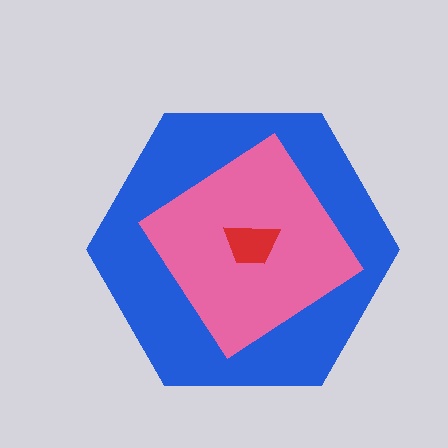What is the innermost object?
The red trapezoid.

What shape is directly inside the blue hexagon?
The pink diamond.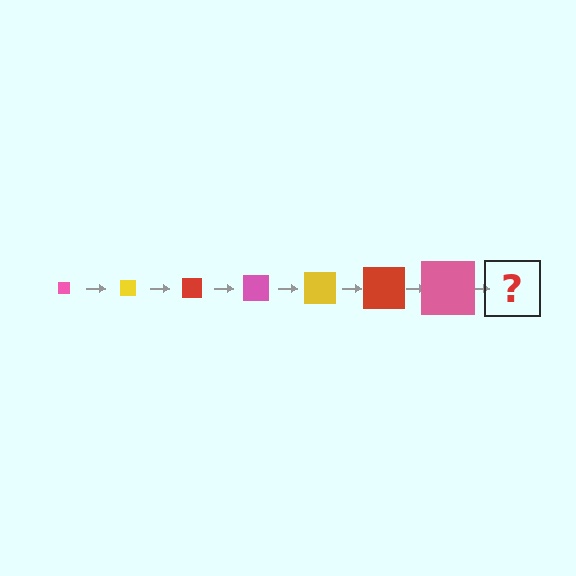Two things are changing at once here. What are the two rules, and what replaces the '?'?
The two rules are that the square grows larger each step and the color cycles through pink, yellow, and red. The '?' should be a yellow square, larger than the previous one.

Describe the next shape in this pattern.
It should be a yellow square, larger than the previous one.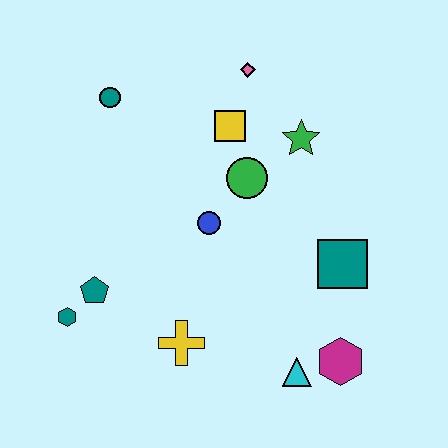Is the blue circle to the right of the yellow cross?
Yes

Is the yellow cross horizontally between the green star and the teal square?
No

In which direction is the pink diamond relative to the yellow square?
The pink diamond is above the yellow square.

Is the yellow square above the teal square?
Yes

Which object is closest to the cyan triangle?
The magenta hexagon is closest to the cyan triangle.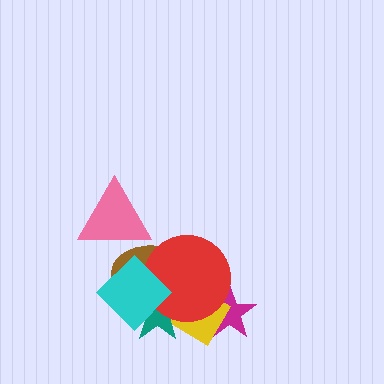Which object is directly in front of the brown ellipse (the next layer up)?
The yellow rectangle is directly in front of the brown ellipse.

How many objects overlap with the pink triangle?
1 object overlaps with the pink triangle.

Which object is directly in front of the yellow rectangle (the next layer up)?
The teal star is directly in front of the yellow rectangle.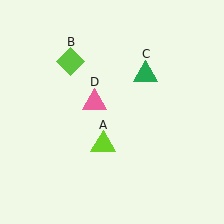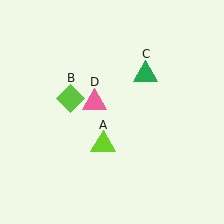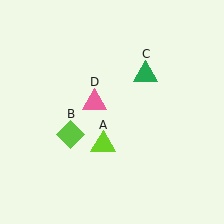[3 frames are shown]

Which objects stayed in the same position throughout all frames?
Lime triangle (object A) and green triangle (object C) and pink triangle (object D) remained stationary.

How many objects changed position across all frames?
1 object changed position: lime diamond (object B).